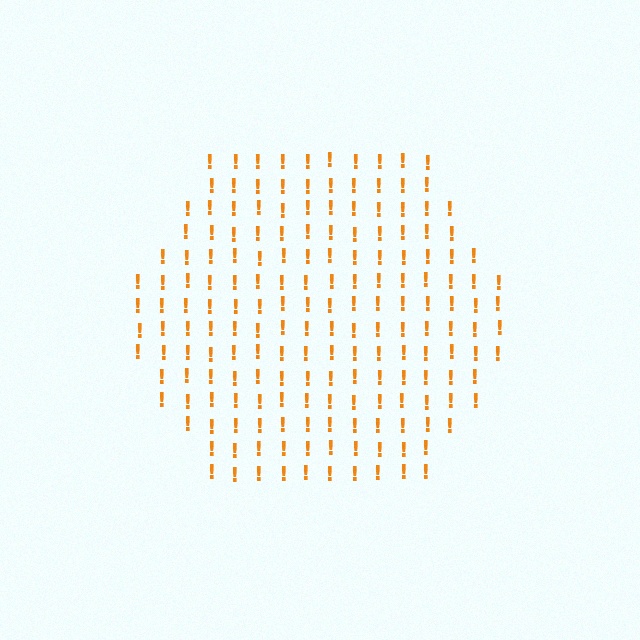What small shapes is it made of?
It is made of small exclamation marks.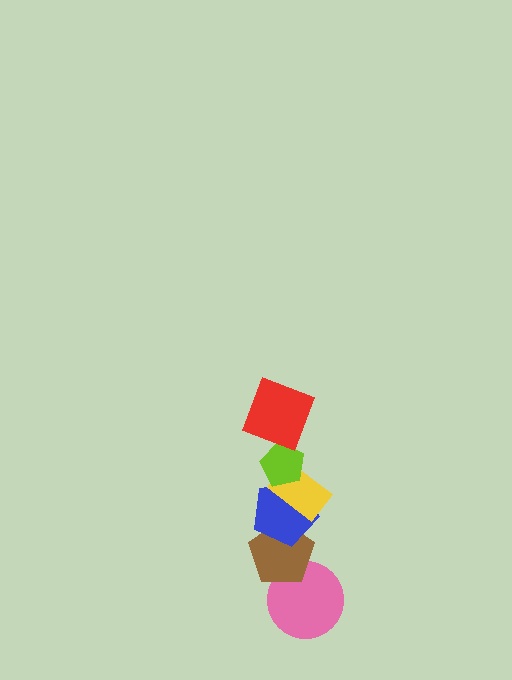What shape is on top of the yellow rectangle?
The lime pentagon is on top of the yellow rectangle.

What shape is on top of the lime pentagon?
The red square is on top of the lime pentagon.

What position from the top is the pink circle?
The pink circle is 6th from the top.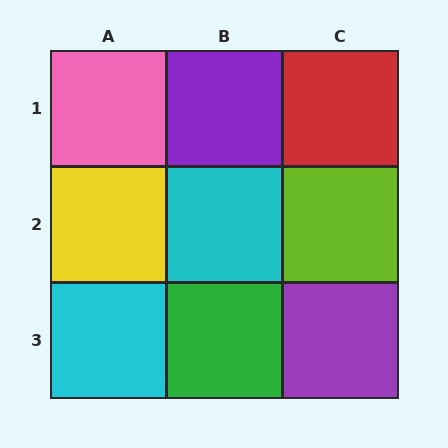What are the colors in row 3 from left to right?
Cyan, green, purple.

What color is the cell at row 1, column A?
Pink.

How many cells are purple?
2 cells are purple.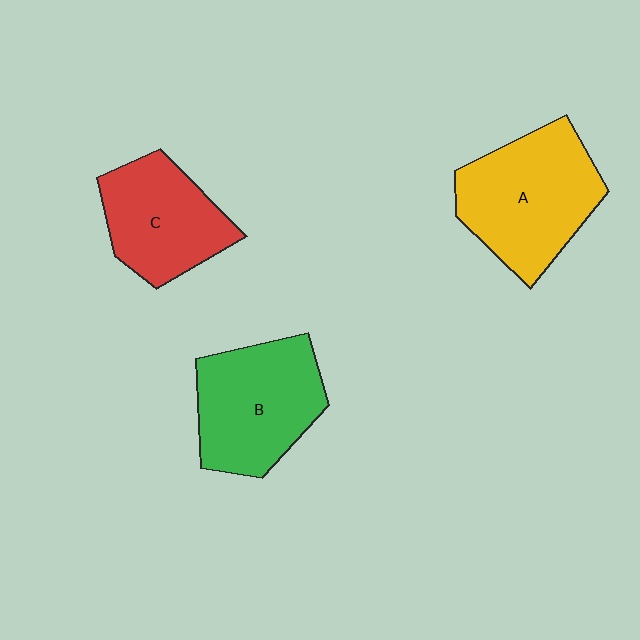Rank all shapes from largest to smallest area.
From largest to smallest: A (yellow), B (green), C (red).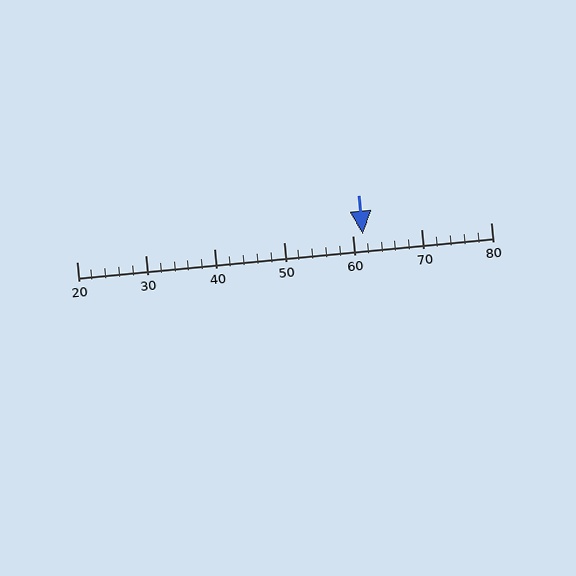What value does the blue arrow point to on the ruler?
The blue arrow points to approximately 62.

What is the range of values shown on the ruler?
The ruler shows values from 20 to 80.